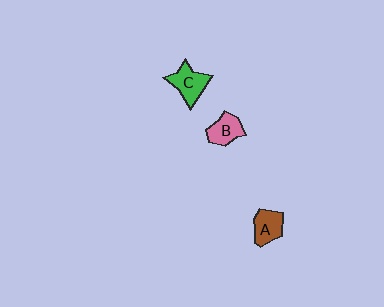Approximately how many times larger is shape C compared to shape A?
Approximately 1.2 times.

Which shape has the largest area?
Shape C (green).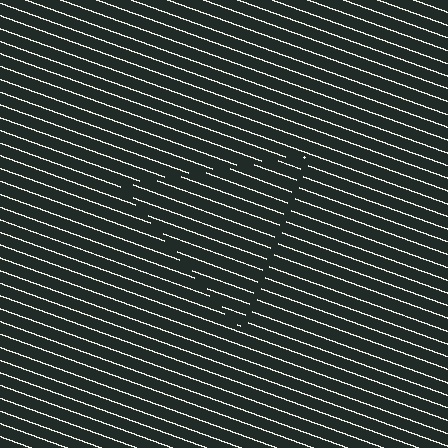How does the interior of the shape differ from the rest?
The interior of the shape contains the same grating, shifted by half a period — the contour is defined by the phase discontinuity where line-ends from the inner and outer gratings abut.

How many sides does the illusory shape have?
3 sides — the line-ends trace a triangle.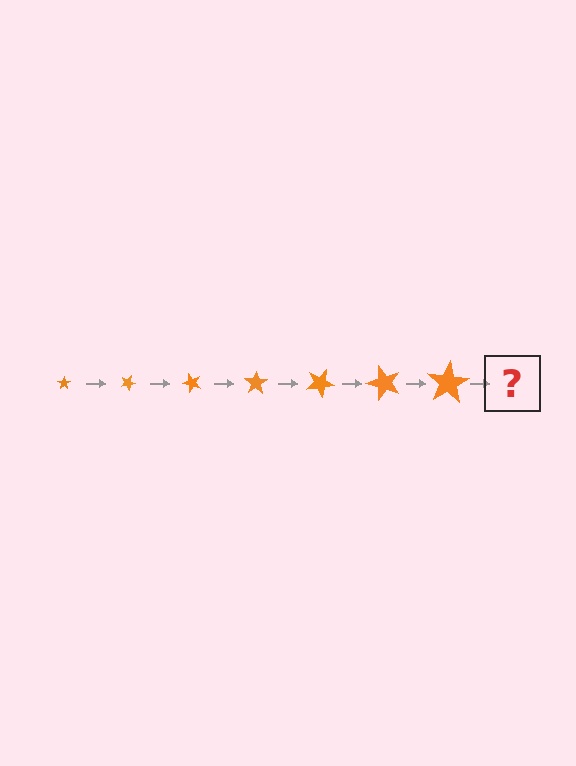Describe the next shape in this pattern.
It should be a star, larger than the previous one and rotated 175 degrees from the start.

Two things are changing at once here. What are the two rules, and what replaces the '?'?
The two rules are that the star grows larger each step and it rotates 25 degrees each step. The '?' should be a star, larger than the previous one and rotated 175 degrees from the start.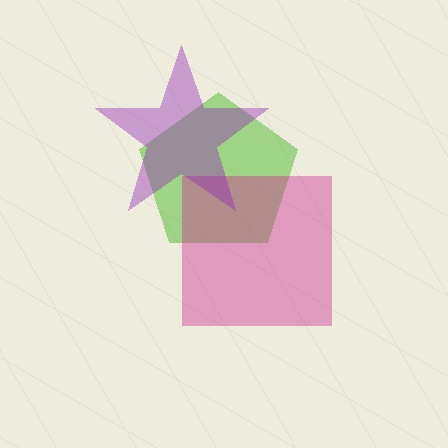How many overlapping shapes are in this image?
There are 3 overlapping shapes in the image.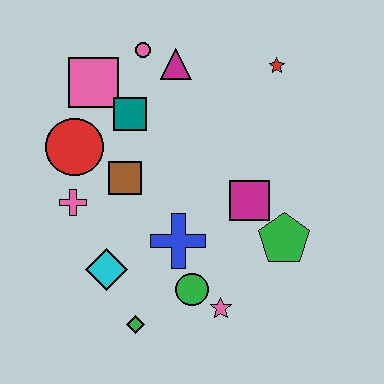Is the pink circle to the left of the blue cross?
Yes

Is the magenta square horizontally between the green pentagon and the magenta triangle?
Yes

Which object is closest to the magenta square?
The green pentagon is closest to the magenta square.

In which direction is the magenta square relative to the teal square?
The magenta square is to the right of the teal square.